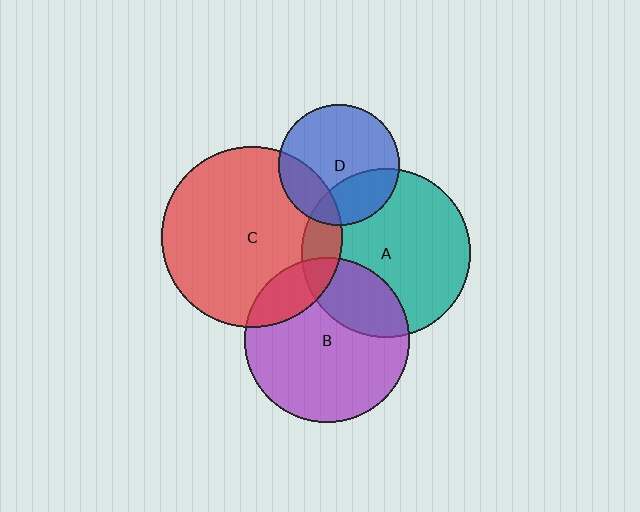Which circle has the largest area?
Circle C (red).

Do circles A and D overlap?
Yes.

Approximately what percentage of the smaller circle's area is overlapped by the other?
Approximately 30%.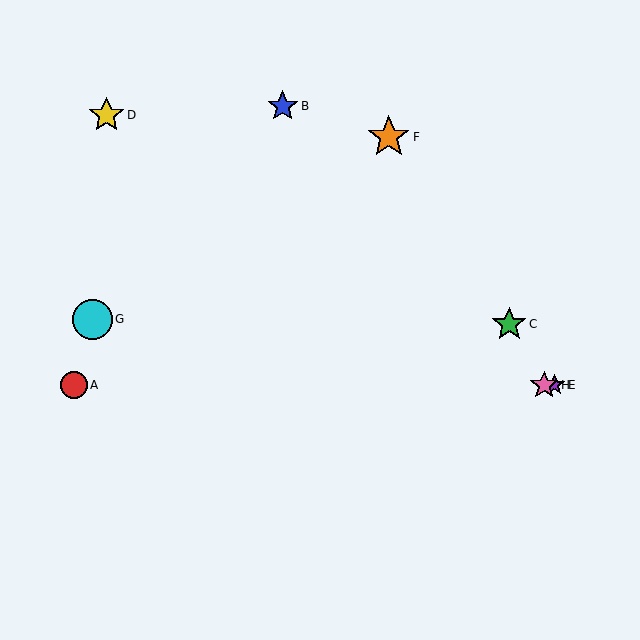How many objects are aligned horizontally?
3 objects (A, E, H) are aligned horizontally.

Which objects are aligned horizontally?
Objects A, E, H are aligned horizontally.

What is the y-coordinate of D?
Object D is at y≈115.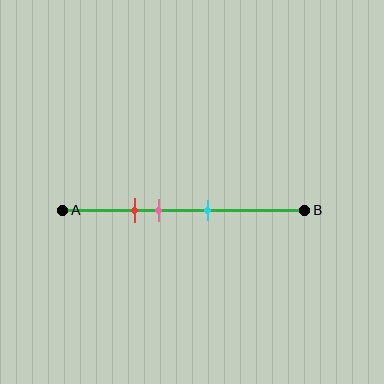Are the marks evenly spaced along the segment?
Yes, the marks are approximately evenly spaced.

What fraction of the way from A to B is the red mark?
The red mark is approximately 30% (0.3) of the way from A to B.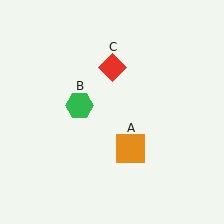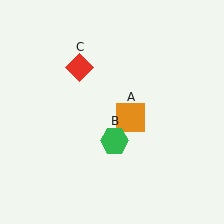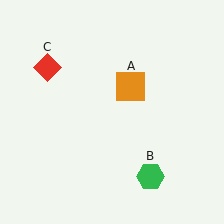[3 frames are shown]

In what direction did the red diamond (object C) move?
The red diamond (object C) moved left.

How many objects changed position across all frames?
3 objects changed position: orange square (object A), green hexagon (object B), red diamond (object C).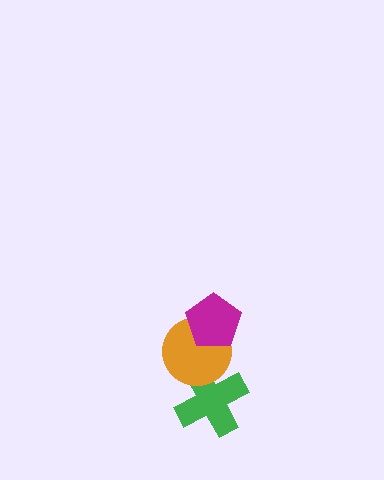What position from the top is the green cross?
The green cross is 3rd from the top.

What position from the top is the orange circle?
The orange circle is 2nd from the top.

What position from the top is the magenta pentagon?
The magenta pentagon is 1st from the top.